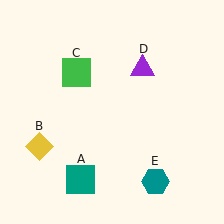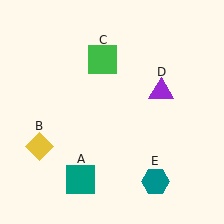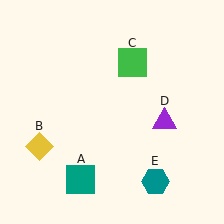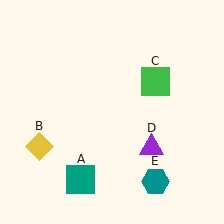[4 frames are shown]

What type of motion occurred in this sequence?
The green square (object C), purple triangle (object D) rotated clockwise around the center of the scene.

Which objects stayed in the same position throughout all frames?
Teal square (object A) and yellow diamond (object B) and teal hexagon (object E) remained stationary.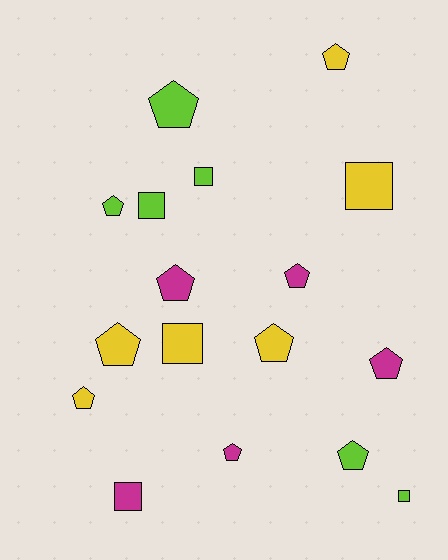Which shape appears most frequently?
Pentagon, with 11 objects.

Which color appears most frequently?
Yellow, with 6 objects.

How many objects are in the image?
There are 17 objects.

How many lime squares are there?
There are 3 lime squares.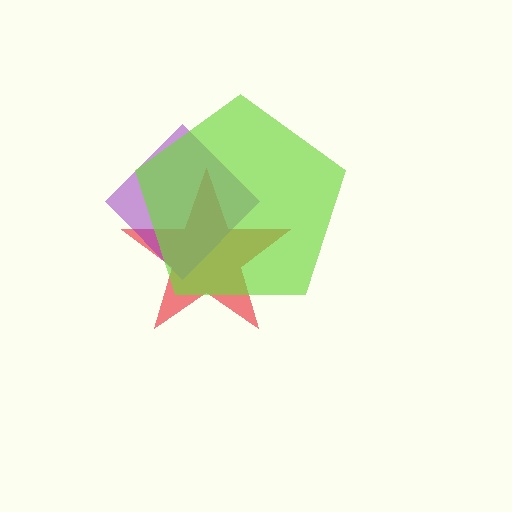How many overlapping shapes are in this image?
There are 3 overlapping shapes in the image.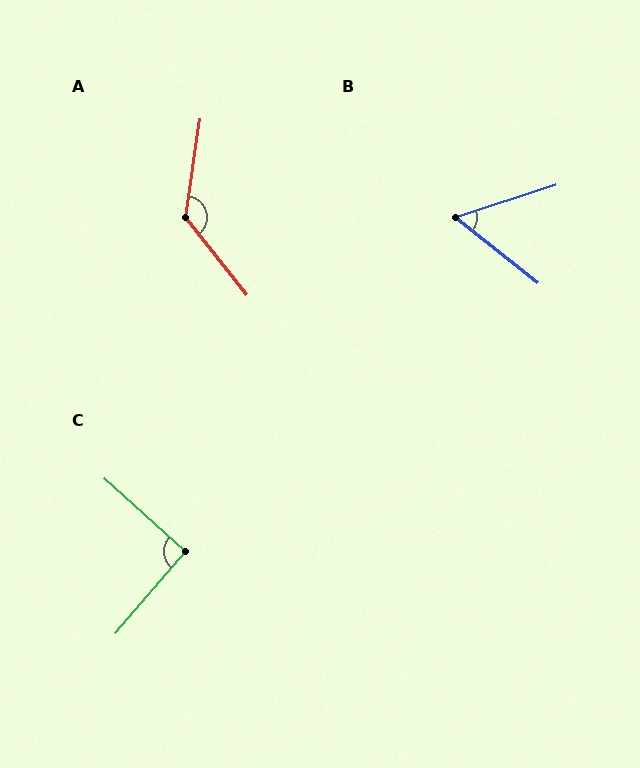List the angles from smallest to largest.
B (56°), C (91°), A (133°).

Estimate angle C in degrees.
Approximately 91 degrees.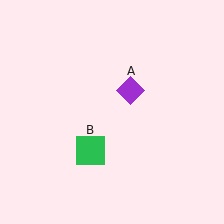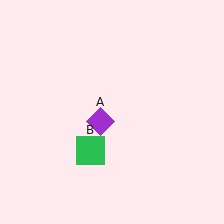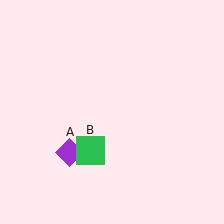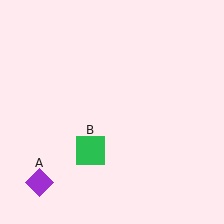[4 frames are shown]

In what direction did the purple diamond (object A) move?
The purple diamond (object A) moved down and to the left.